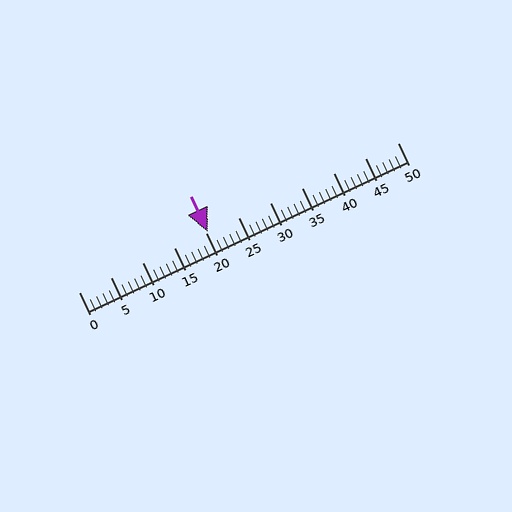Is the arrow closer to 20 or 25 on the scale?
The arrow is closer to 20.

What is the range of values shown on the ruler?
The ruler shows values from 0 to 50.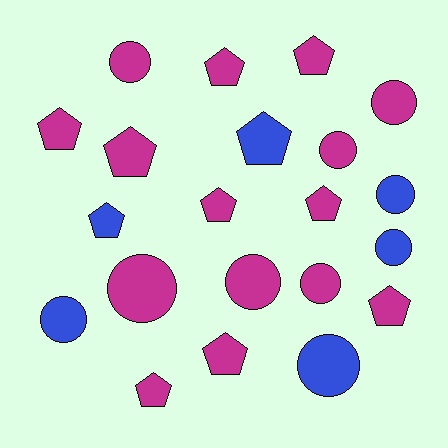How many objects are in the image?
There are 21 objects.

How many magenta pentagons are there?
There are 9 magenta pentagons.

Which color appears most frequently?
Magenta, with 15 objects.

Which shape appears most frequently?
Pentagon, with 11 objects.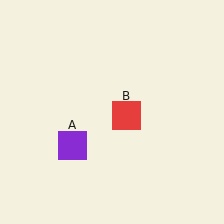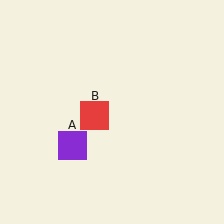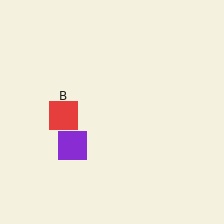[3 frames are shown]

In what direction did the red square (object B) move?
The red square (object B) moved left.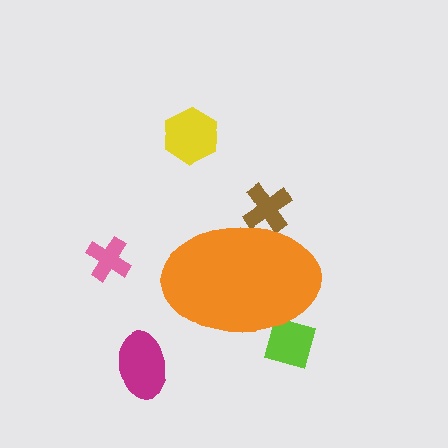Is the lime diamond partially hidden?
Yes, the lime diamond is partially hidden behind the orange ellipse.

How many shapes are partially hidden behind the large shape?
2 shapes are partially hidden.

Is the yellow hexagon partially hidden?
No, the yellow hexagon is fully visible.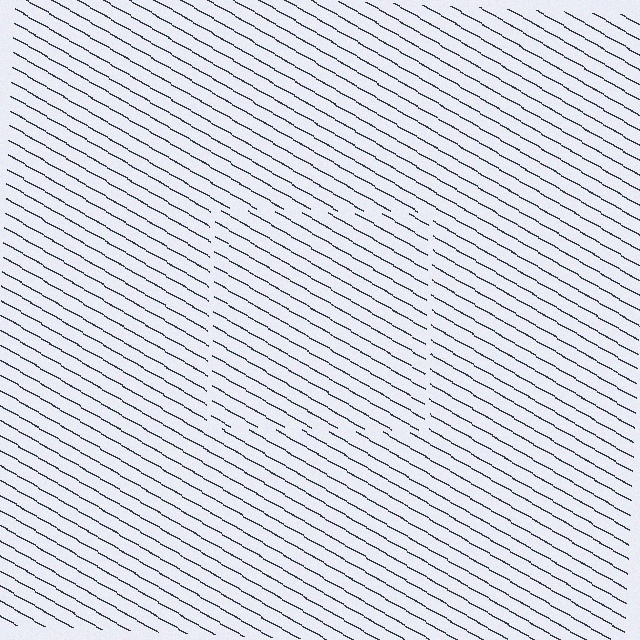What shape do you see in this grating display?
An illusory square. The interior of the shape contains the same grating, shifted by half a period — the contour is defined by the phase discontinuity where line-ends from the inner and outer gratings abut.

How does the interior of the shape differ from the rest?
The interior of the shape contains the same grating, shifted by half a period — the contour is defined by the phase discontinuity where line-ends from the inner and outer gratings abut.